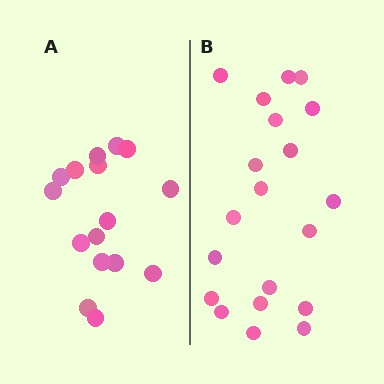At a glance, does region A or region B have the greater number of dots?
Region B (the right region) has more dots.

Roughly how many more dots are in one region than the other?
Region B has about 4 more dots than region A.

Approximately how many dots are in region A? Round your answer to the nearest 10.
About 20 dots. (The exact count is 16, which rounds to 20.)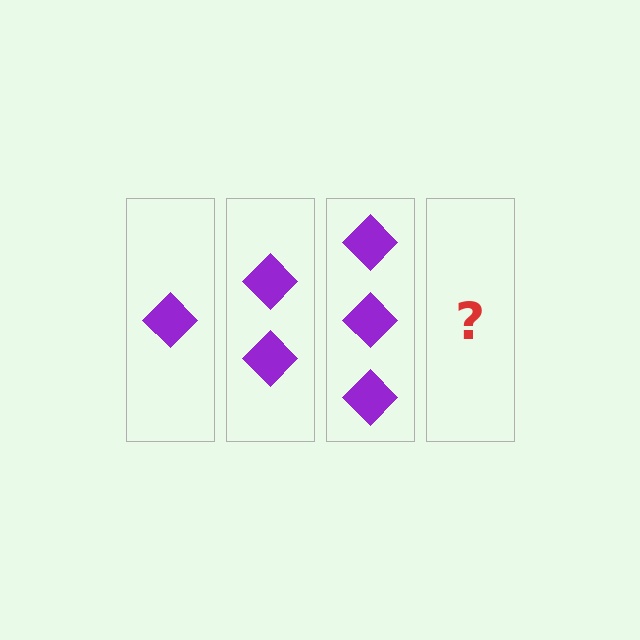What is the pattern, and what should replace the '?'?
The pattern is that each step adds one more diamond. The '?' should be 4 diamonds.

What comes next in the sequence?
The next element should be 4 diamonds.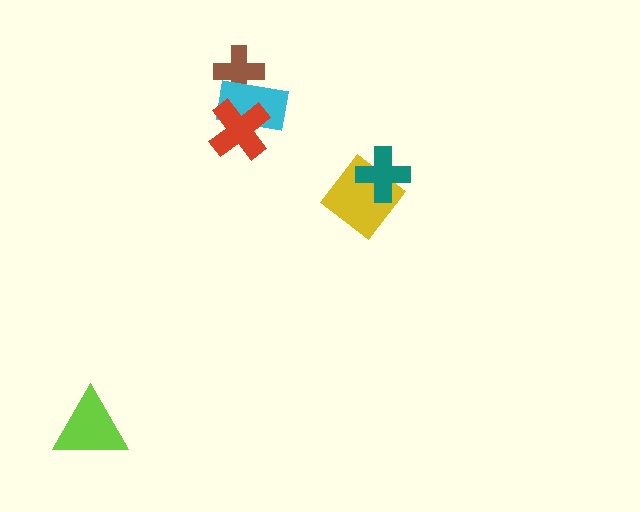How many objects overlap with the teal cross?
1 object overlaps with the teal cross.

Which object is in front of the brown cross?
The cyan rectangle is in front of the brown cross.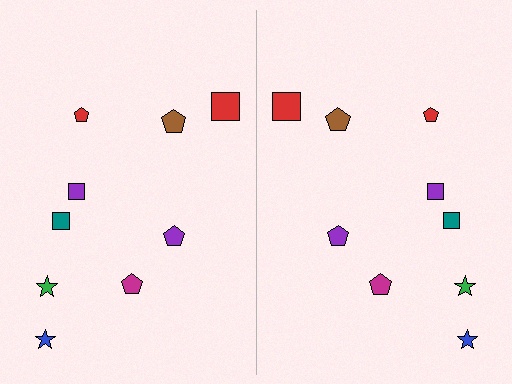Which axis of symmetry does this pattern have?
The pattern has a vertical axis of symmetry running through the center of the image.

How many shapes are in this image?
There are 18 shapes in this image.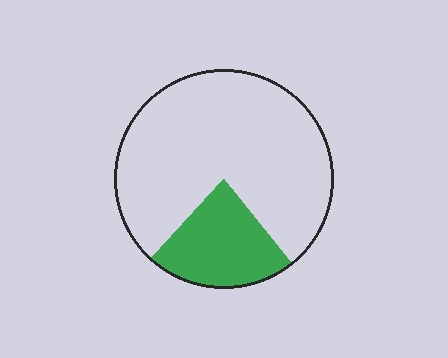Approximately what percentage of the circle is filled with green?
Approximately 25%.